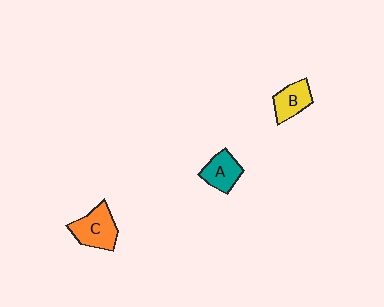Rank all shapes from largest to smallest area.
From largest to smallest: C (orange), A (teal), B (yellow).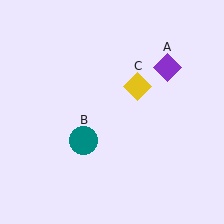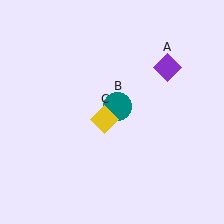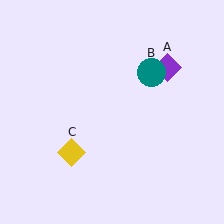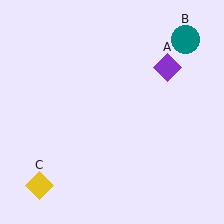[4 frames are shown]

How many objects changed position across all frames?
2 objects changed position: teal circle (object B), yellow diamond (object C).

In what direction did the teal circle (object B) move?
The teal circle (object B) moved up and to the right.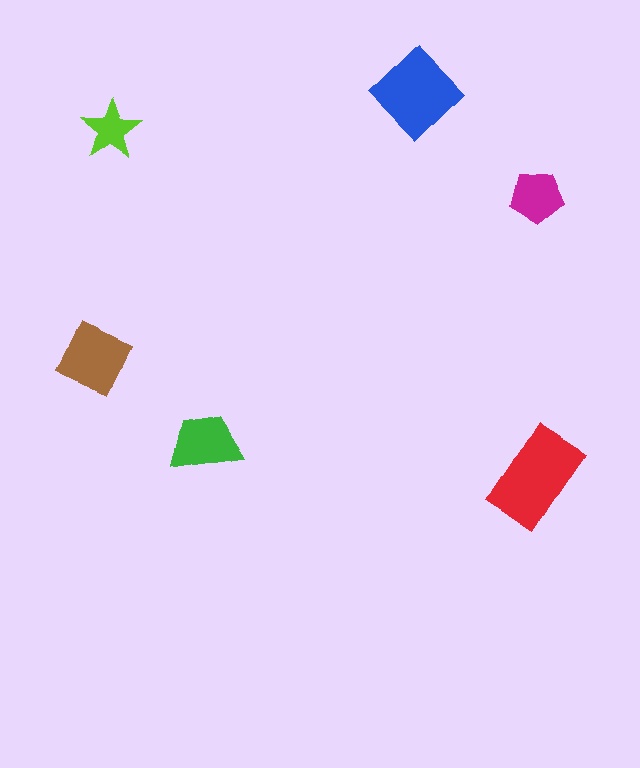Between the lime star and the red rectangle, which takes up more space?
The red rectangle.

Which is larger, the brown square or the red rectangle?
The red rectangle.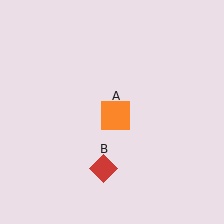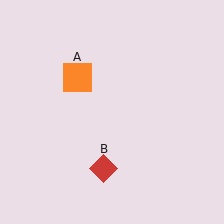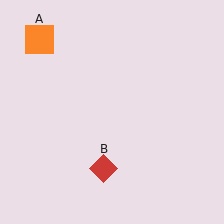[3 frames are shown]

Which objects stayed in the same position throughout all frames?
Red diamond (object B) remained stationary.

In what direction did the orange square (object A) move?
The orange square (object A) moved up and to the left.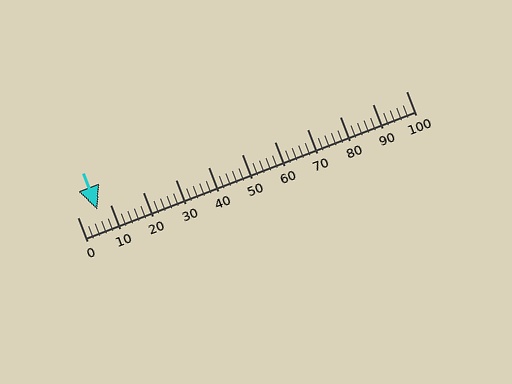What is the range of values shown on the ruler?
The ruler shows values from 0 to 100.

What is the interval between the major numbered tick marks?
The major tick marks are spaced 10 units apart.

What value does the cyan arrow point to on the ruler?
The cyan arrow points to approximately 6.